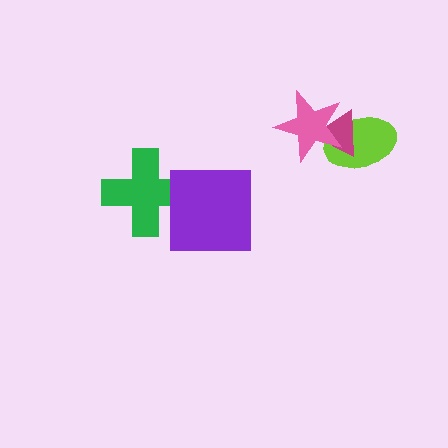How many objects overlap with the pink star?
2 objects overlap with the pink star.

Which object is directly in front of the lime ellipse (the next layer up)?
The magenta triangle is directly in front of the lime ellipse.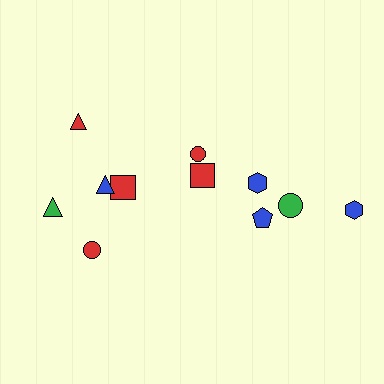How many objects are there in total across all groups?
There are 11 objects.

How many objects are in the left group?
There are 7 objects.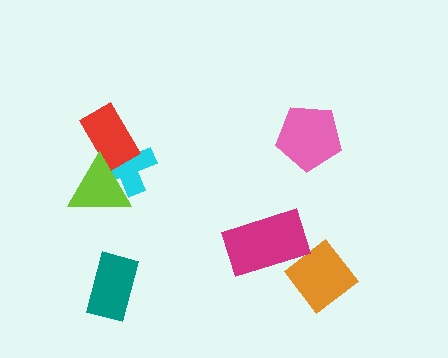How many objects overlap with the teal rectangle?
0 objects overlap with the teal rectangle.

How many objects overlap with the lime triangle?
2 objects overlap with the lime triangle.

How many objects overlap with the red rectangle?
2 objects overlap with the red rectangle.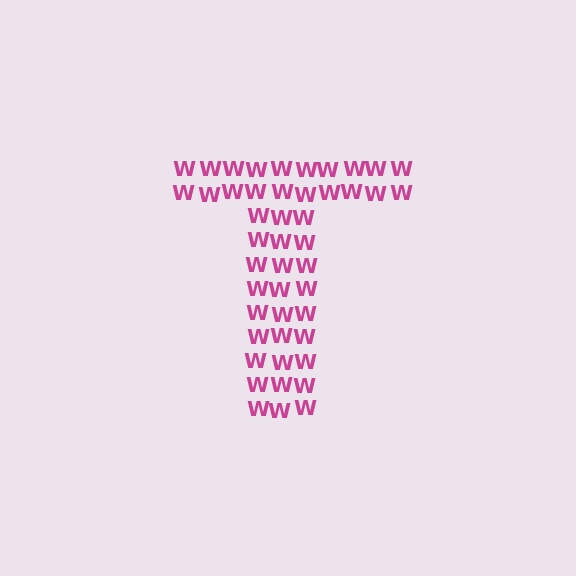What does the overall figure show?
The overall figure shows the letter T.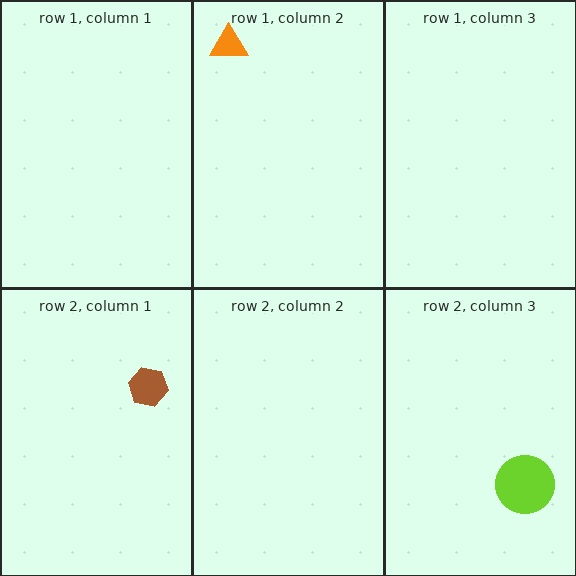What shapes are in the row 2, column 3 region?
The lime circle.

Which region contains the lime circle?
The row 2, column 3 region.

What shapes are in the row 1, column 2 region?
The orange triangle.